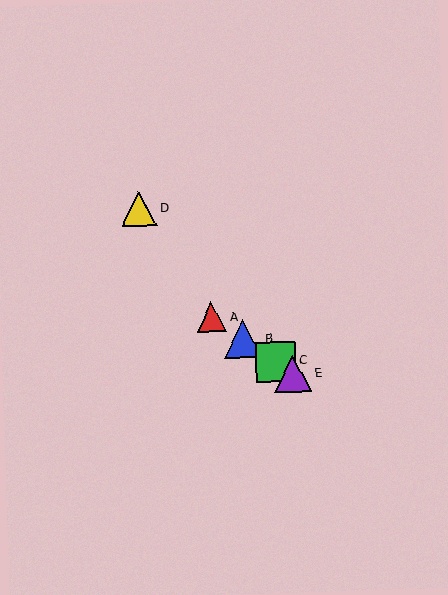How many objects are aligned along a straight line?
4 objects (A, B, C, E) are aligned along a straight line.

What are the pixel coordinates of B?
Object B is at (243, 339).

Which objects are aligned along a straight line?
Objects A, B, C, E are aligned along a straight line.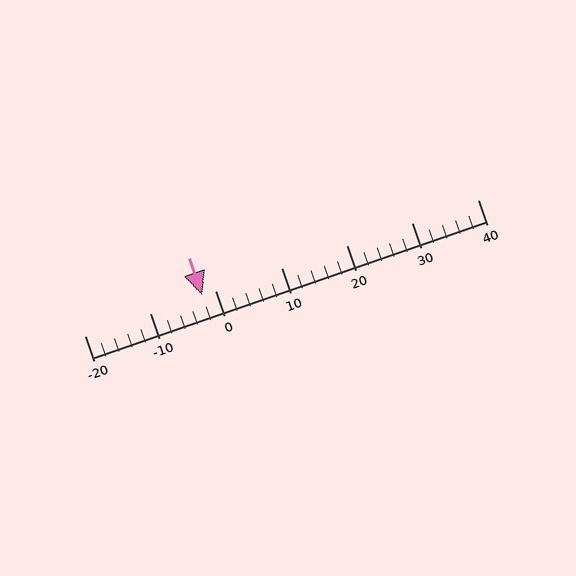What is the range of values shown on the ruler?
The ruler shows values from -20 to 40.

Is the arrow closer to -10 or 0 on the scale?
The arrow is closer to 0.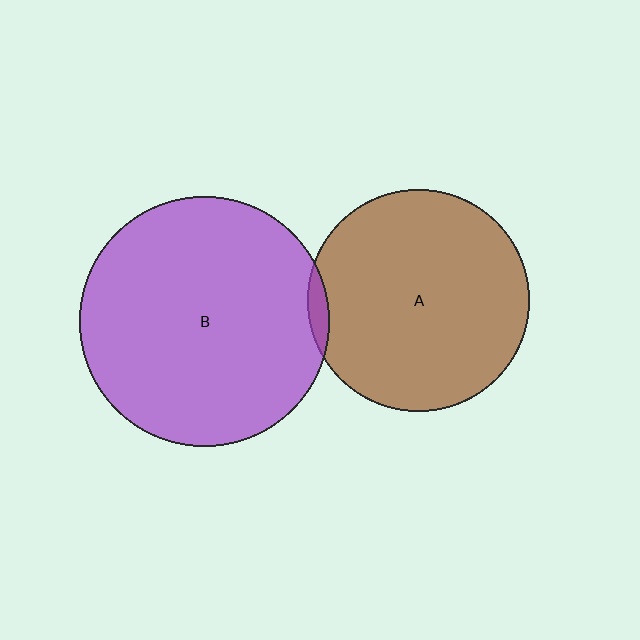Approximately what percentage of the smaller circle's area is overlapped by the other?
Approximately 5%.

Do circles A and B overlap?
Yes.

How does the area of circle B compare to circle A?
Approximately 1.3 times.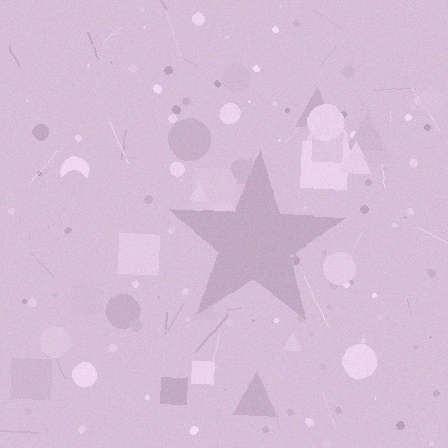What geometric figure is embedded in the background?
A star is embedded in the background.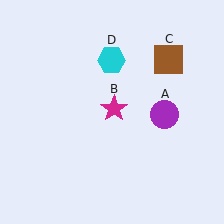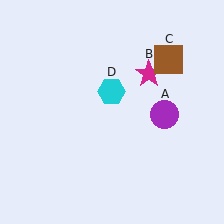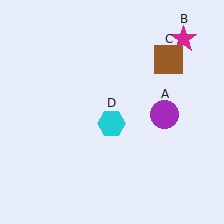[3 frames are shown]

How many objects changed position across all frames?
2 objects changed position: magenta star (object B), cyan hexagon (object D).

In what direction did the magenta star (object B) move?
The magenta star (object B) moved up and to the right.